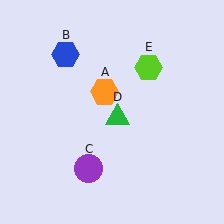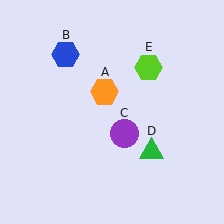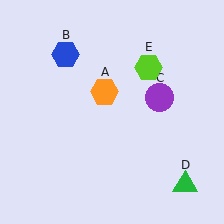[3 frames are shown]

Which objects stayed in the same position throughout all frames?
Orange hexagon (object A) and blue hexagon (object B) and lime hexagon (object E) remained stationary.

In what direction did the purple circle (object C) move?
The purple circle (object C) moved up and to the right.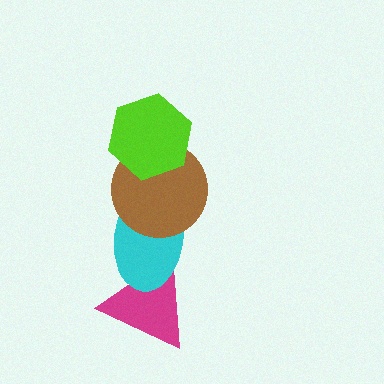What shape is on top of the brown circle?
The lime hexagon is on top of the brown circle.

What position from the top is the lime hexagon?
The lime hexagon is 1st from the top.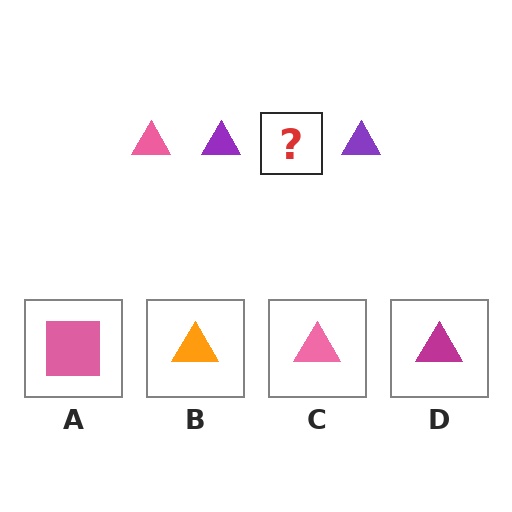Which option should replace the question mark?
Option C.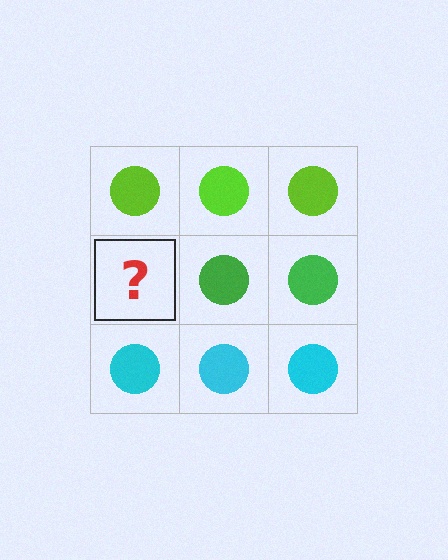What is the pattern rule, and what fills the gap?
The rule is that each row has a consistent color. The gap should be filled with a green circle.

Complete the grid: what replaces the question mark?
The question mark should be replaced with a green circle.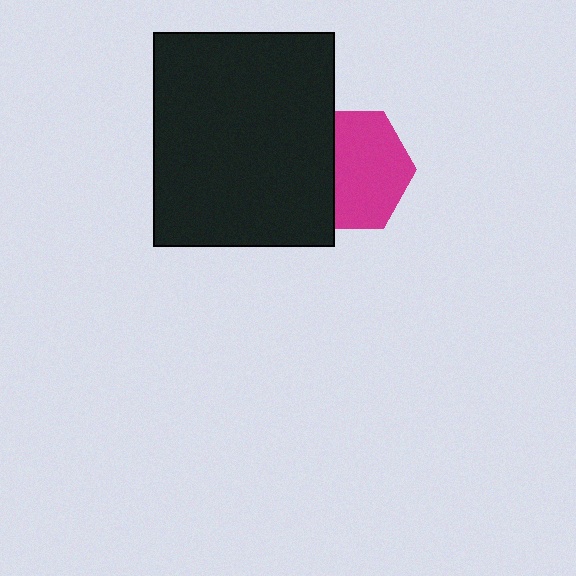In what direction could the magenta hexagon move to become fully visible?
The magenta hexagon could move right. That would shift it out from behind the black rectangle entirely.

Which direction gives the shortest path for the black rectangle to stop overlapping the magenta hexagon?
Moving left gives the shortest separation.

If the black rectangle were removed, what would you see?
You would see the complete magenta hexagon.